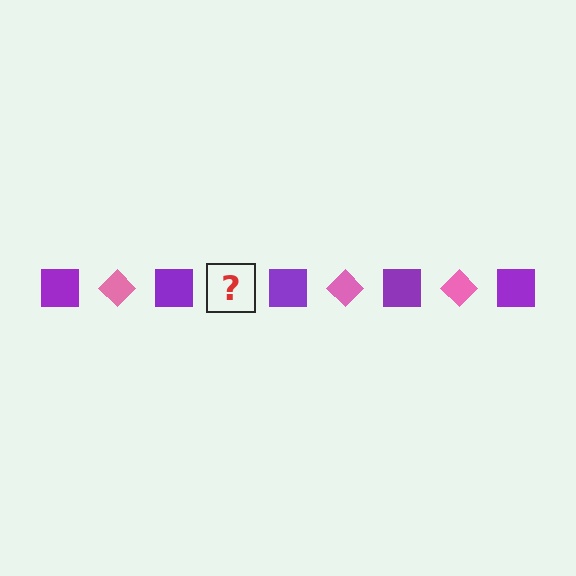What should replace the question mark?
The question mark should be replaced with a pink diamond.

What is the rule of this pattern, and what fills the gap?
The rule is that the pattern alternates between purple square and pink diamond. The gap should be filled with a pink diamond.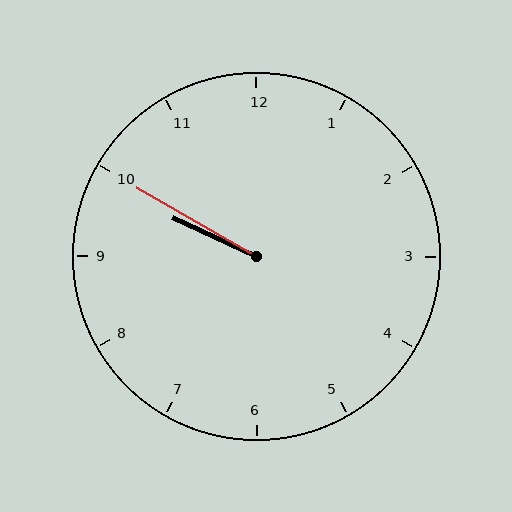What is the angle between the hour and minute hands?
Approximately 5 degrees.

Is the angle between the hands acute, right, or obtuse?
It is acute.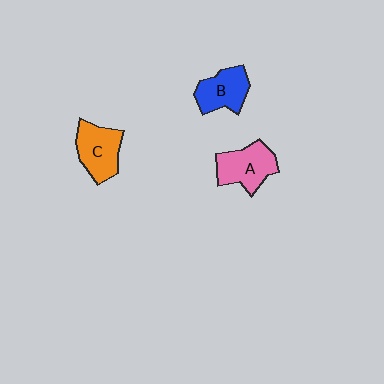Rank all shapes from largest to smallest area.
From largest to smallest: A (pink), C (orange), B (blue).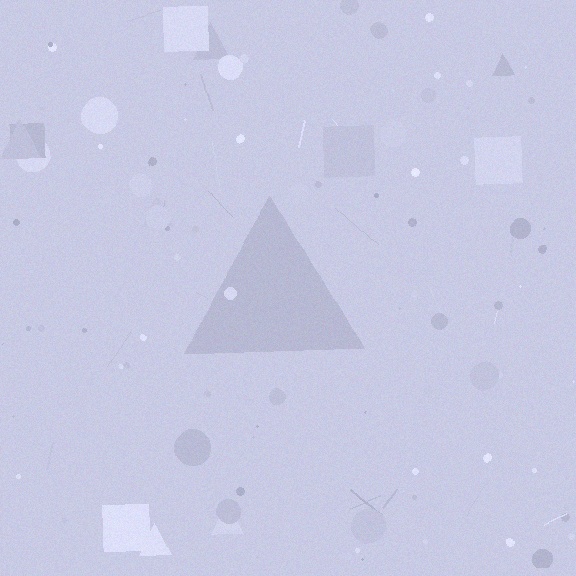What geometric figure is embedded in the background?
A triangle is embedded in the background.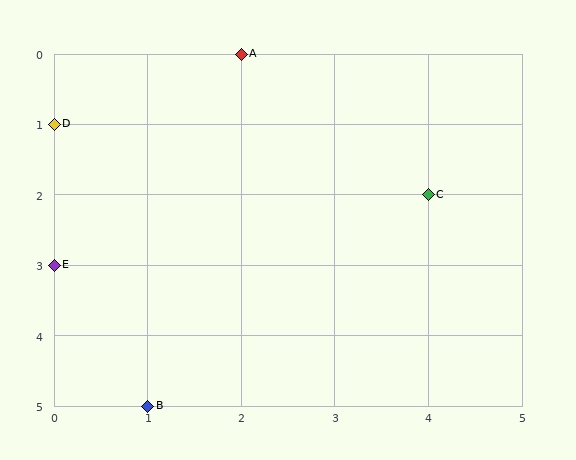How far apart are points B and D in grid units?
Points B and D are 1 column and 4 rows apart (about 4.1 grid units diagonally).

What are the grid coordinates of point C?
Point C is at grid coordinates (4, 2).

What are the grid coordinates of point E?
Point E is at grid coordinates (0, 3).